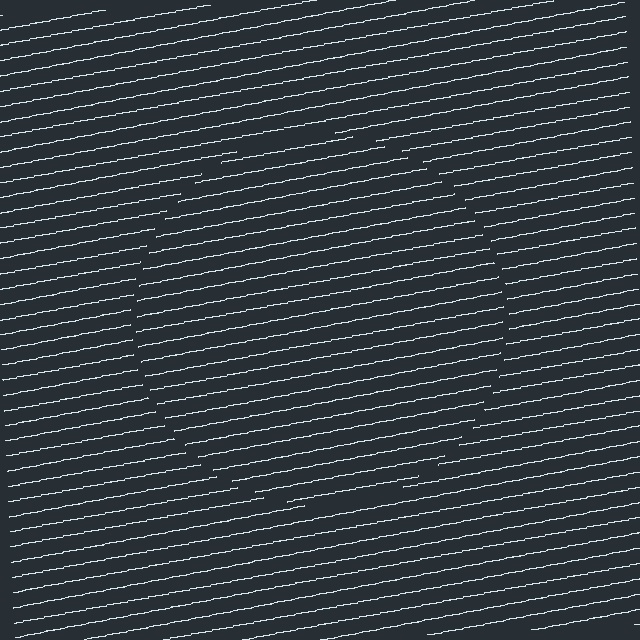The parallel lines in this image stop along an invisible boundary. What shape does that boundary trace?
An illusory circle. The interior of the shape contains the same grating, shifted by half a period — the contour is defined by the phase discontinuity where line-ends from the inner and outer gratings abut.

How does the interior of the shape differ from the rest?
The interior of the shape contains the same grating, shifted by half a period — the contour is defined by the phase discontinuity where line-ends from the inner and outer gratings abut.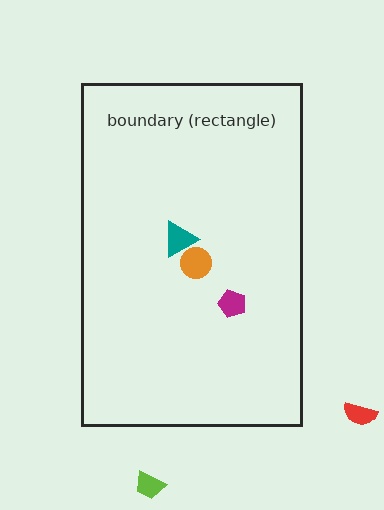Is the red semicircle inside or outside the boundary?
Outside.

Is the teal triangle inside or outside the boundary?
Inside.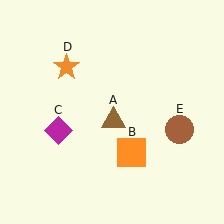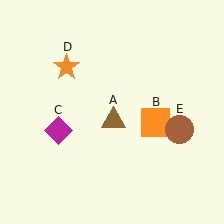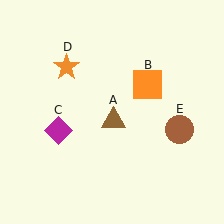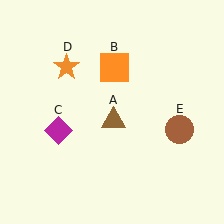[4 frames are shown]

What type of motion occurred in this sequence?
The orange square (object B) rotated counterclockwise around the center of the scene.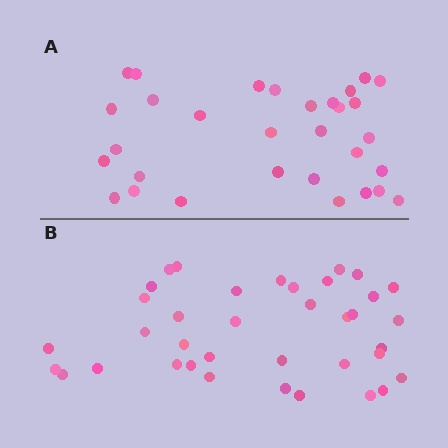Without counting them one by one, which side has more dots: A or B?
Region B (the bottom region) has more dots.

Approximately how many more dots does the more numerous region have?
Region B has about 6 more dots than region A.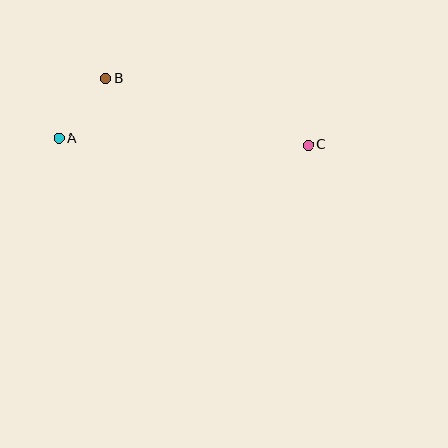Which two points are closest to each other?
Points A and B are closest to each other.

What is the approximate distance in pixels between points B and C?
The distance between B and C is approximately 213 pixels.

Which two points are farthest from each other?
Points A and C are farthest from each other.